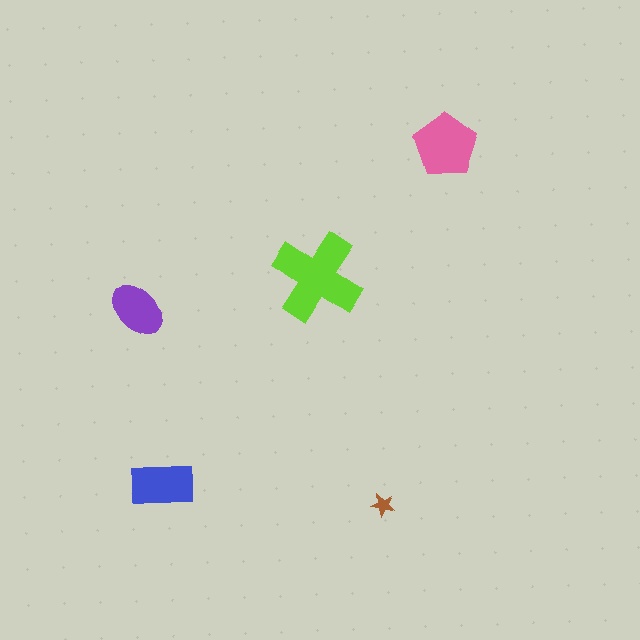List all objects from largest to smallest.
The lime cross, the pink pentagon, the blue rectangle, the purple ellipse, the brown star.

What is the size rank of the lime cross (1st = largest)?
1st.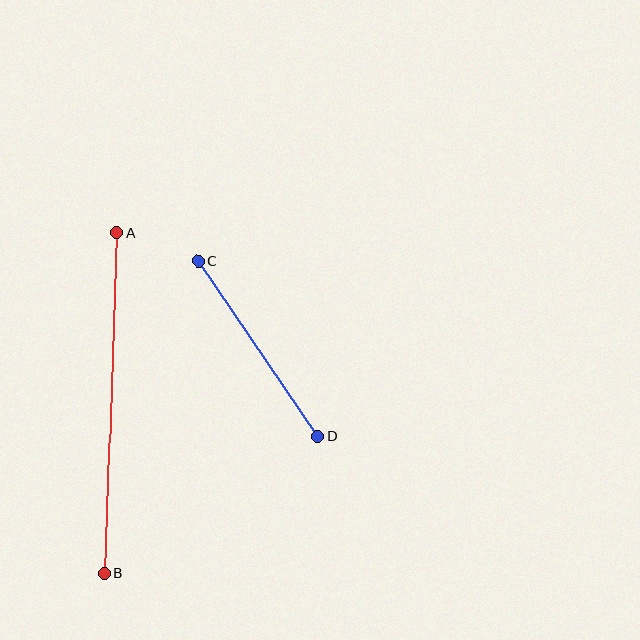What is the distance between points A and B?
The distance is approximately 341 pixels.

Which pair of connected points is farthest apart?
Points A and B are farthest apart.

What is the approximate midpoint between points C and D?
The midpoint is at approximately (258, 349) pixels.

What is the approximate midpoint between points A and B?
The midpoint is at approximately (111, 403) pixels.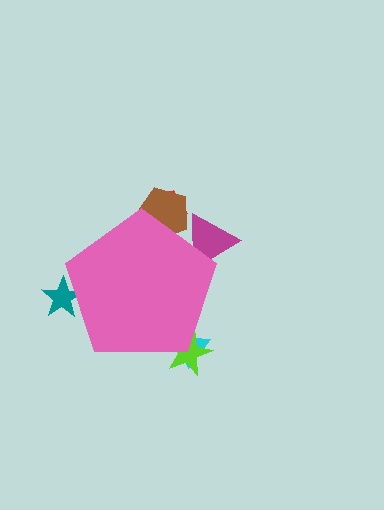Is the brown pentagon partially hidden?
Yes, the brown pentagon is partially hidden behind the pink pentagon.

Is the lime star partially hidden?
Yes, the lime star is partially hidden behind the pink pentagon.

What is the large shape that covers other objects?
A pink pentagon.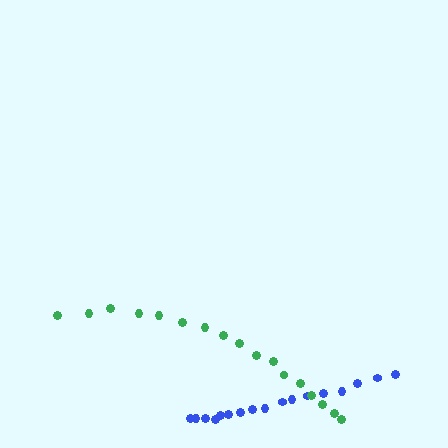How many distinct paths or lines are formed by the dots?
There are 2 distinct paths.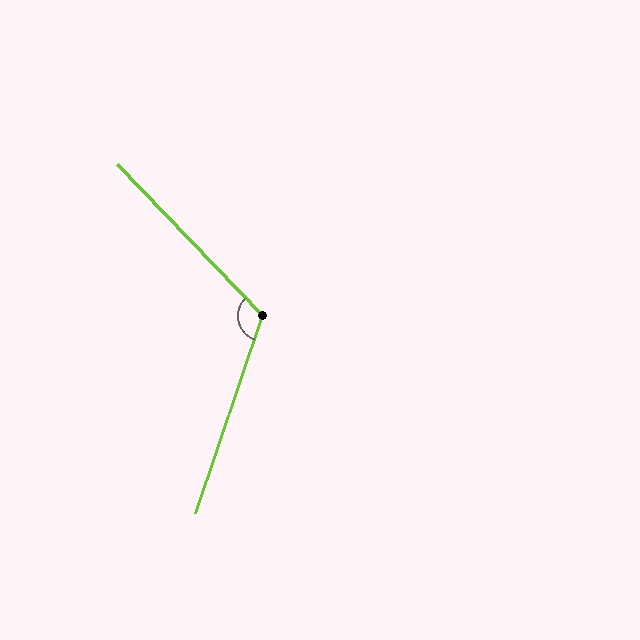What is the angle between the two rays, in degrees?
Approximately 117 degrees.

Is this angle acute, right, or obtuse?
It is obtuse.